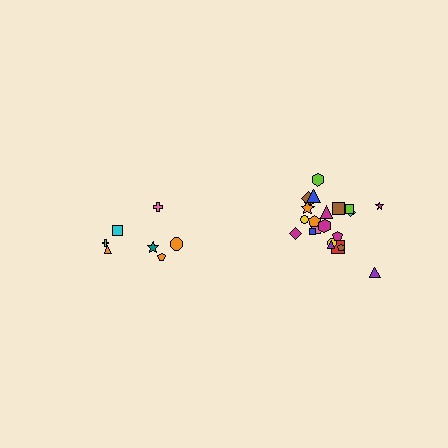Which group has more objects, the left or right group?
The right group.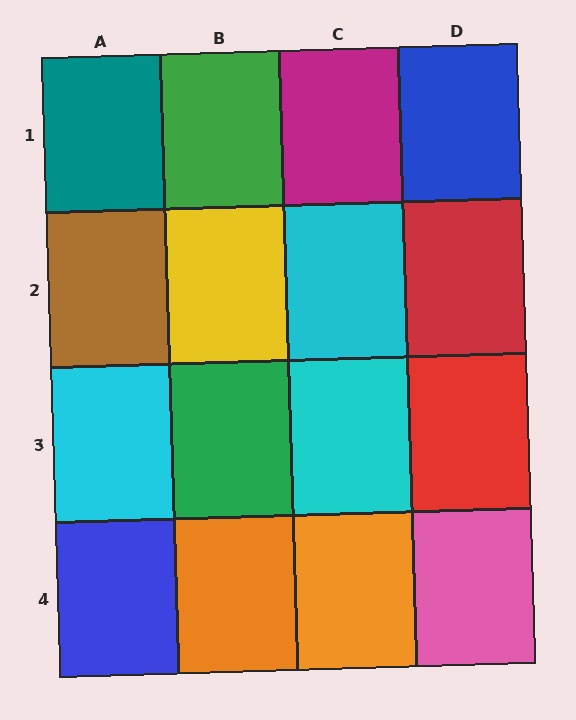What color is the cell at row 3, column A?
Cyan.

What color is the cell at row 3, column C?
Cyan.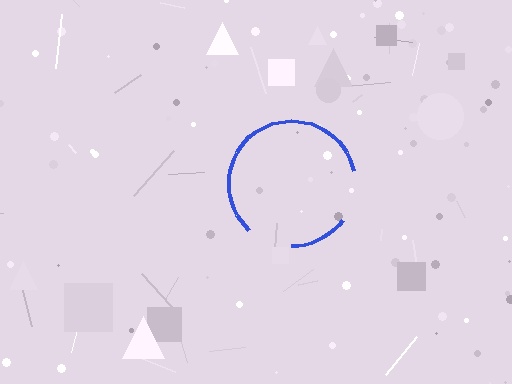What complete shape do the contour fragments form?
The contour fragments form a circle.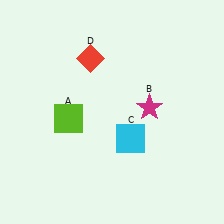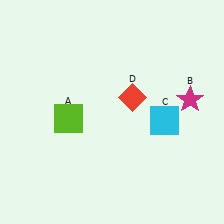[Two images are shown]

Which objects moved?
The objects that moved are: the magenta star (B), the cyan square (C), the red diamond (D).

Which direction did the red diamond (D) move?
The red diamond (D) moved right.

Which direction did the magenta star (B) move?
The magenta star (B) moved right.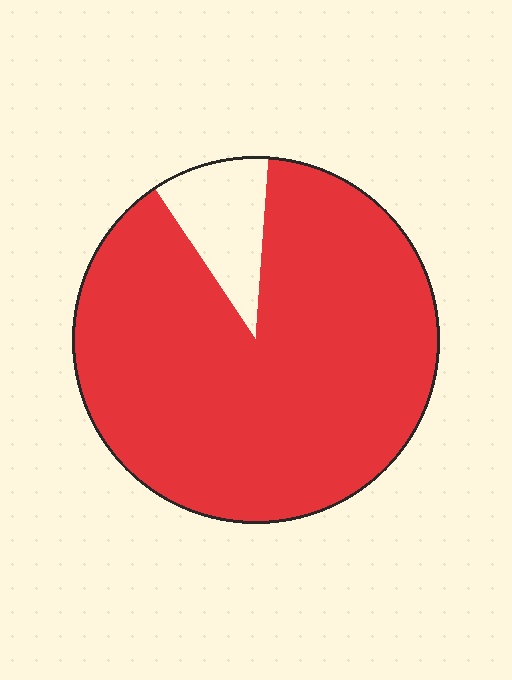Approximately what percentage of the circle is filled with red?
Approximately 90%.